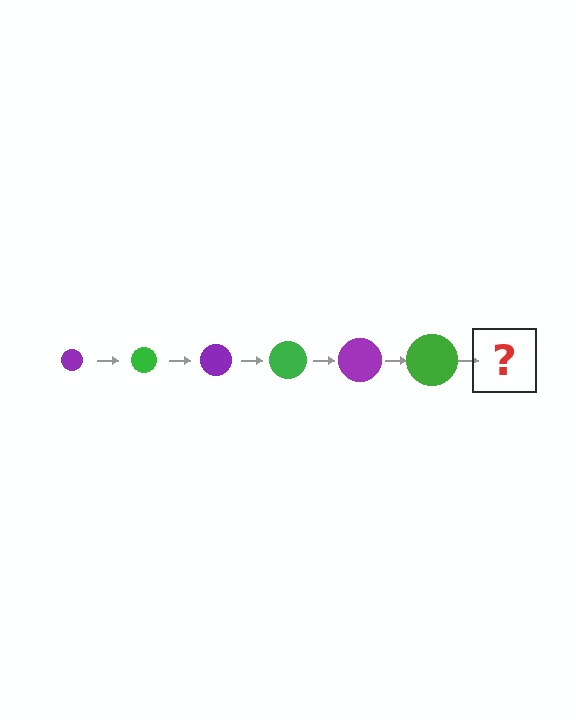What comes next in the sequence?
The next element should be a purple circle, larger than the previous one.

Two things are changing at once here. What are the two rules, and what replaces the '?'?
The two rules are that the circle grows larger each step and the color cycles through purple and green. The '?' should be a purple circle, larger than the previous one.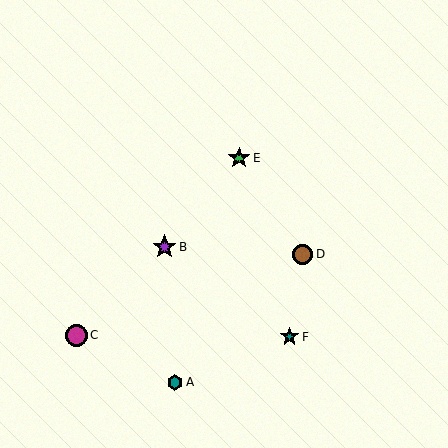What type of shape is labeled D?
Shape D is a brown circle.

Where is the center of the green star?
The center of the green star is at (239, 158).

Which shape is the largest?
The purple star (labeled B) is the largest.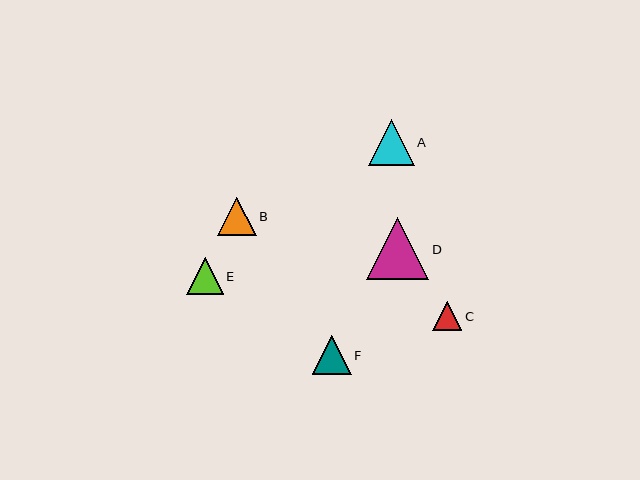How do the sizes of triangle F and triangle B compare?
Triangle F and triangle B are approximately the same size.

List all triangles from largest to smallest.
From largest to smallest: D, A, F, B, E, C.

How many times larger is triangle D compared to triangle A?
Triangle D is approximately 1.3 times the size of triangle A.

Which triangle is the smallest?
Triangle C is the smallest with a size of approximately 29 pixels.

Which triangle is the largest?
Triangle D is the largest with a size of approximately 62 pixels.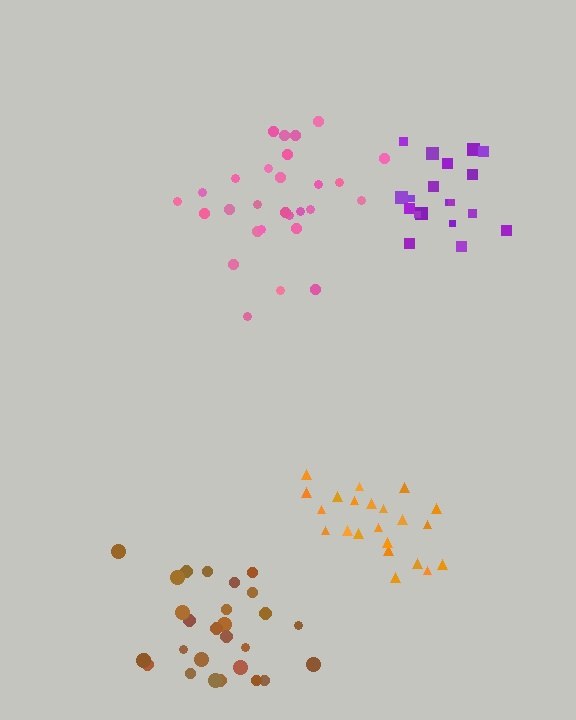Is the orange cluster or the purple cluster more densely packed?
Purple.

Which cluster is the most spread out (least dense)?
Orange.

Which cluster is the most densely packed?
Purple.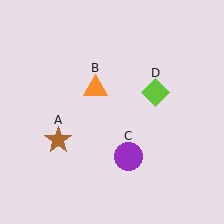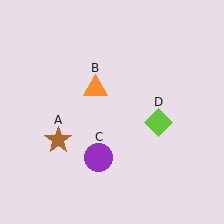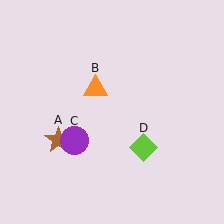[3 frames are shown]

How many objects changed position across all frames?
2 objects changed position: purple circle (object C), lime diamond (object D).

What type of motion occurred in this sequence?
The purple circle (object C), lime diamond (object D) rotated clockwise around the center of the scene.